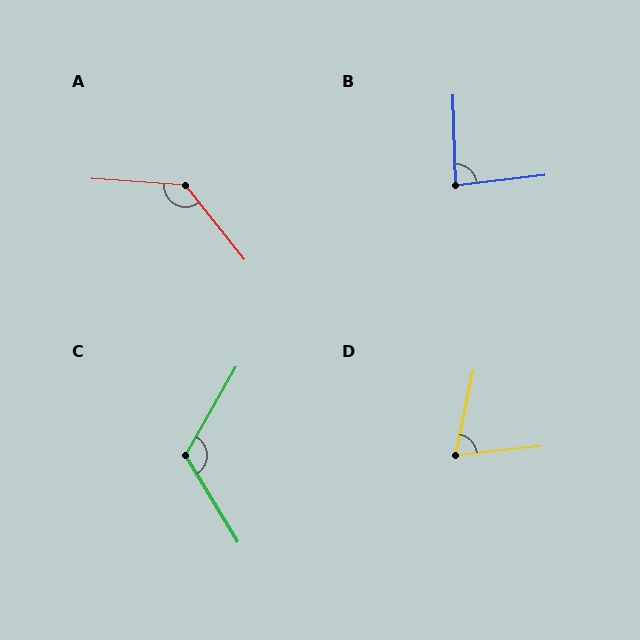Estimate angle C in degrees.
Approximately 119 degrees.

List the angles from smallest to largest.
D (72°), B (85°), C (119°), A (133°).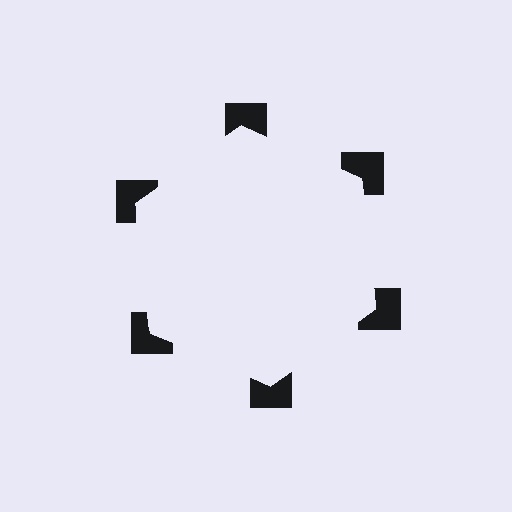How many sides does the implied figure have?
6 sides.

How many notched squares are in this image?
There are 6 — one at each vertex of the illusory hexagon.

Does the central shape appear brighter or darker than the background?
It typically appears slightly brighter than the background, even though no actual brightness change is drawn.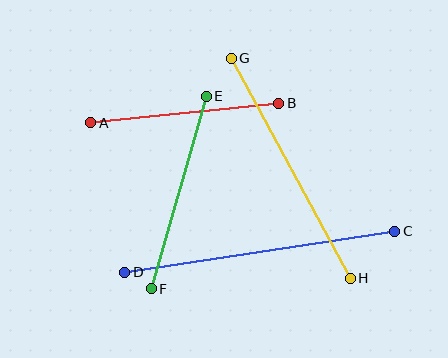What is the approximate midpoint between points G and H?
The midpoint is at approximately (291, 168) pixels.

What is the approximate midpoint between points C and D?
The midpoint is at approximately (260, 252) pixels.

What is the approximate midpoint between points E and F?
The midpoint is at approximately (179, 193) pixels.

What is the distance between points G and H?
The distance is approximately 250 pixels.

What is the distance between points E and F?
The distance is approximately 200 pixels.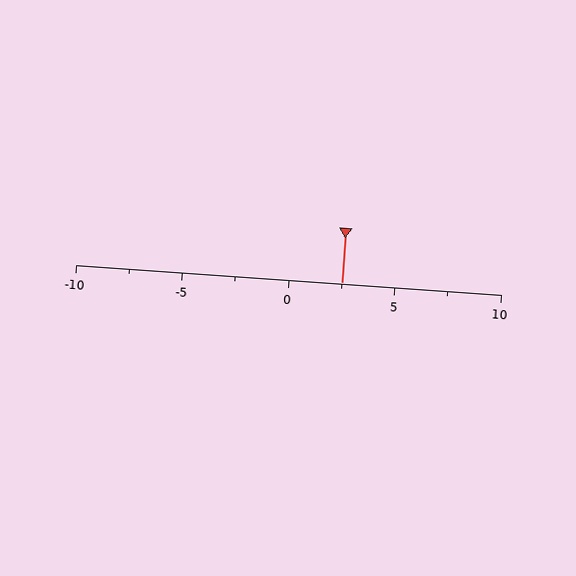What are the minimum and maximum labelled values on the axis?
The axis runs from -10 to 10.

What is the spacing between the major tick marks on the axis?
The major ticks are spaced 5 apart.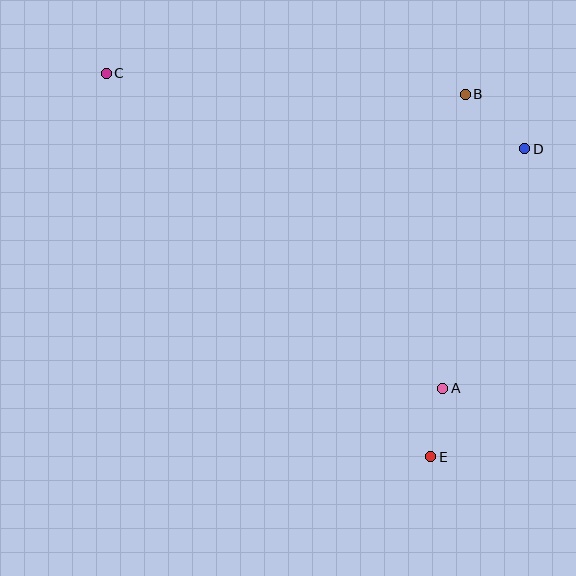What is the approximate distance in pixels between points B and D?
The distance between B and D is approximately 81 pixels.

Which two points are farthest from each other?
Points C and E are farthest from each other.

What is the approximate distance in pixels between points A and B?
The distance between A and B is approximately 295 pixels.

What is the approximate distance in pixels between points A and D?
The distance between A and D is approximately 253 pixels.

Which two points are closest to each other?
Points A and E are closest to each other.